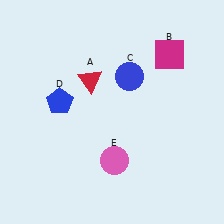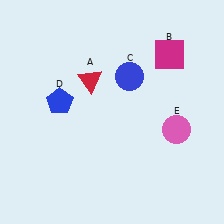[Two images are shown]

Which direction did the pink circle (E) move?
The pink circle (E) moved right.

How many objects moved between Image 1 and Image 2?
1 object moved between the two images.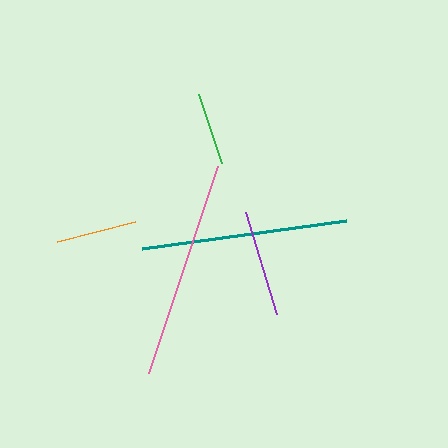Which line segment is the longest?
The pink line is the longest at approximately 218 pixels.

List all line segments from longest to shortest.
From longest to shortest: pink, teal, purple, orange, green.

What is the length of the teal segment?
The teal segment is approximately 206 pixels long.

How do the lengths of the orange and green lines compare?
The orange and green lines are approximately the same length.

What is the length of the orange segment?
The orange segment is approximately 81 pixels long.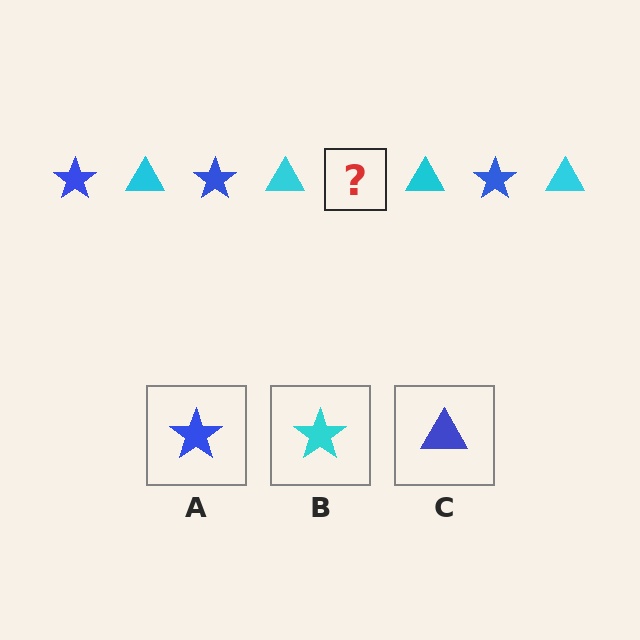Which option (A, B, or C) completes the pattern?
A.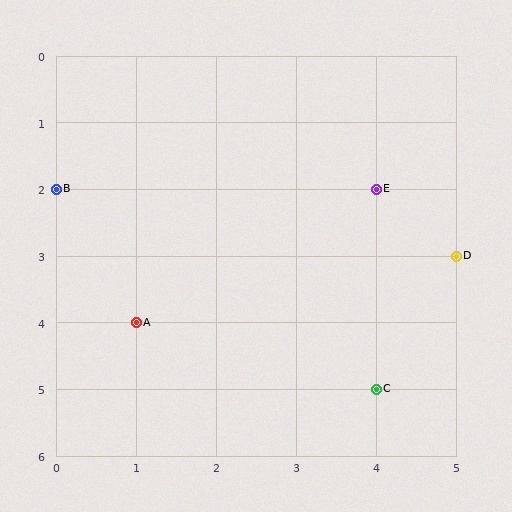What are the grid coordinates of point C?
Point C is at grid coordinates (4, 5).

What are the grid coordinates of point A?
Point A is at grid coordinates (1, 4).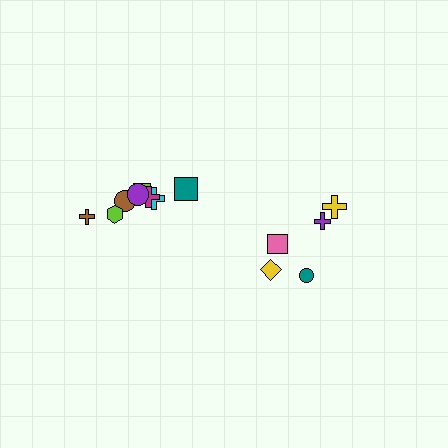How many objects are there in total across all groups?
There are 13 objects.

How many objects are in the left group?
There are 8 objects.